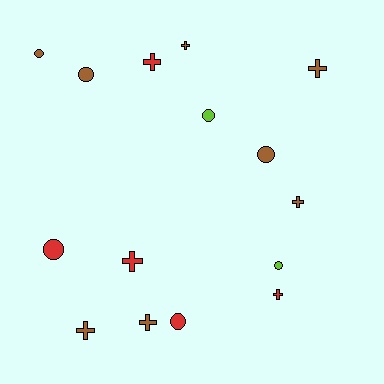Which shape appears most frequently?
Cross, with 8 objects.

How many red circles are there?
There are 2 red circles.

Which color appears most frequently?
Brown, with 8 objects.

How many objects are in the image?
There are 15 objects.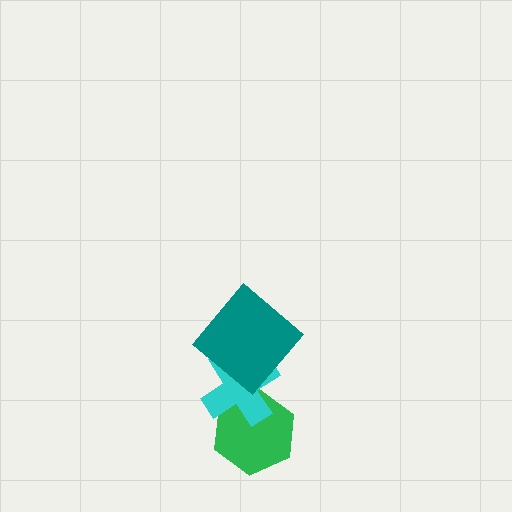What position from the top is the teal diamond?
The teal diamond is 1st from the top.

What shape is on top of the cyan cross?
The teal diamond is on top of the cyan cross.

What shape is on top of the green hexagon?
The cyan cross is on top of the green hexagon.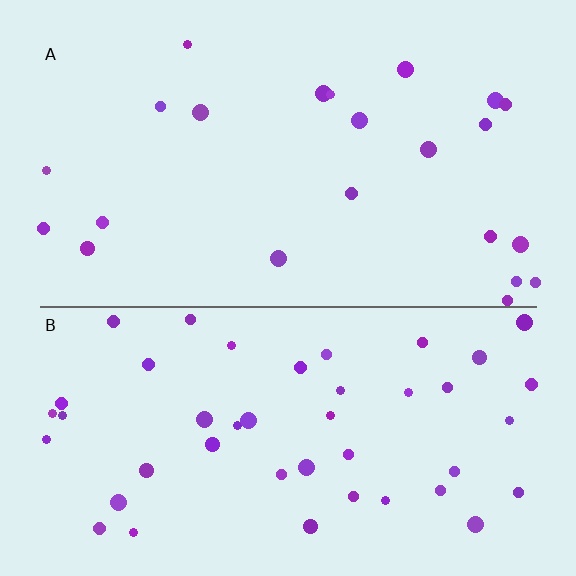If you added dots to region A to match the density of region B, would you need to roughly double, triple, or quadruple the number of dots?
Approximately double.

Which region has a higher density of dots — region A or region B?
B (the bottom).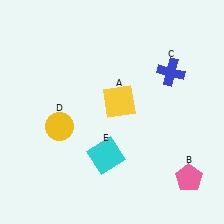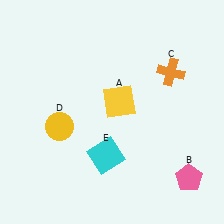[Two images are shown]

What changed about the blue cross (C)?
In Image 1, C is blue. In Image 2, it changed to orange.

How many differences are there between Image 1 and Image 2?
There is 1 difference between the two images.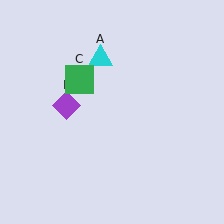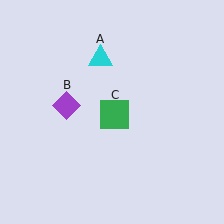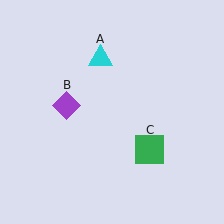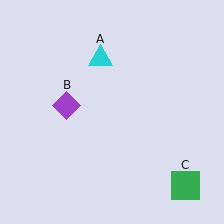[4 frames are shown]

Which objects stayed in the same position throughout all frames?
Cyan triangle (object A) and purple diamond (object B) remained stationary.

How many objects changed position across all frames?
1 object changed position: green square (object C).